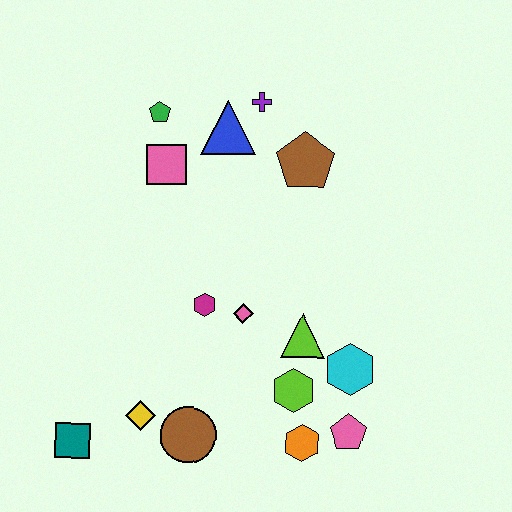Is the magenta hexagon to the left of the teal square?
No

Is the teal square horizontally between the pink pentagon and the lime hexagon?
No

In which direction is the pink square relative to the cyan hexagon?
The pink square is above the cyan hexagon.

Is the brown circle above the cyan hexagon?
No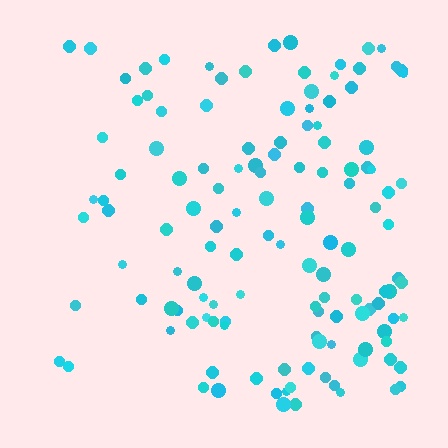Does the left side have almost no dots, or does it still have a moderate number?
Still a moderate number, just noticeably fewer than the right.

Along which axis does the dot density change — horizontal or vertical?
Horizontal.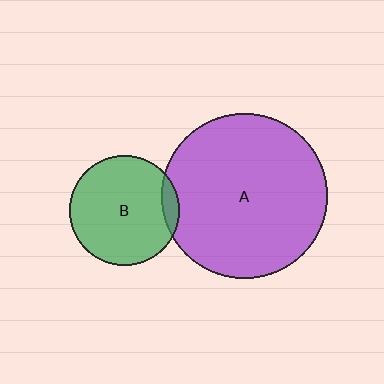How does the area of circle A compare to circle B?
Approximately 2.2 times.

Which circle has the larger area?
Circle A (purple).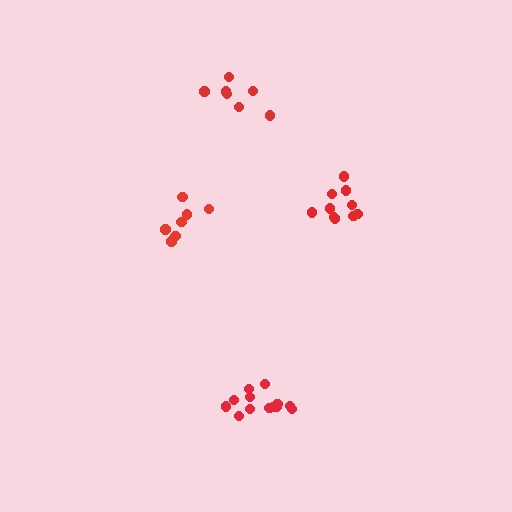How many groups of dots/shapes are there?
There are 4 groups.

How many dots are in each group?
Group 1: 13 dots, Group 2: 7 dots, Group 3: 8 dots, Group 4: 10 dots (38 total).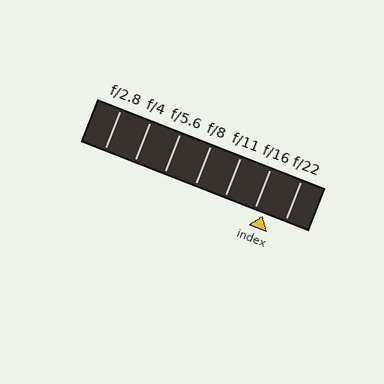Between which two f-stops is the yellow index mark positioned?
The index mark is between f/16 and f/22.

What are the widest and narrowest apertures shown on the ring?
The widest aperture shown is f/2.8 and the narrowest is f/22.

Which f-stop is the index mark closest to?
The index mark is closest to f/16.